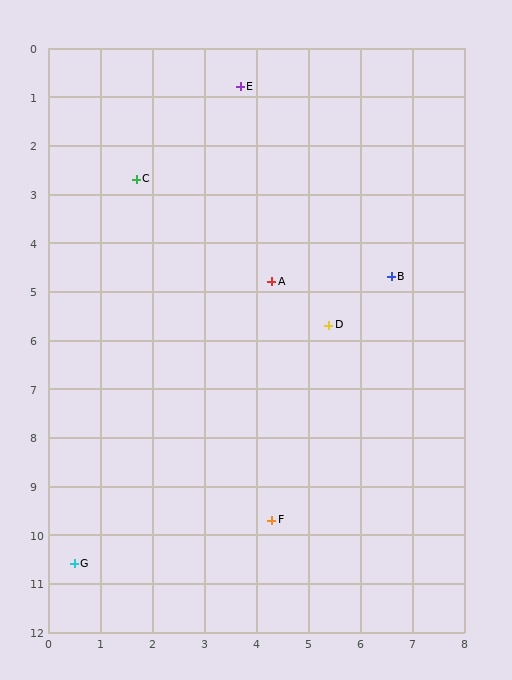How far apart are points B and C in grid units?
Points B and C are about 5.3 grid units apart.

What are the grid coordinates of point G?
Point G is at approximately (0.5, 10.6).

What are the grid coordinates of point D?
Point D is at approximately (5.4, 5.7).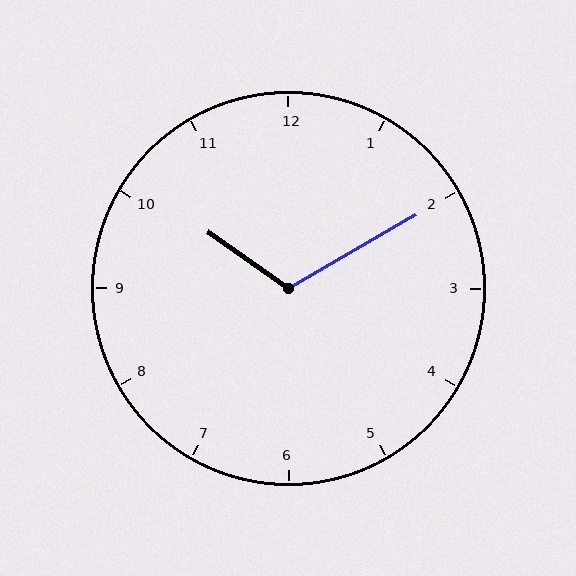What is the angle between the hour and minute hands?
Approximately 115 degrees.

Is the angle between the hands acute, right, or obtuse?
It is obtuse.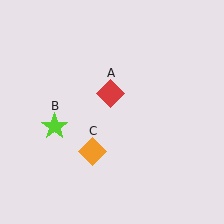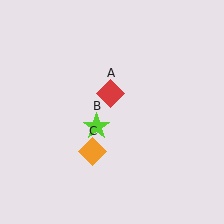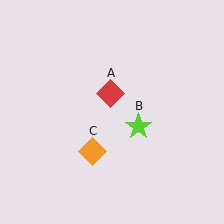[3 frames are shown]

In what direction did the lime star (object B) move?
The lime star (object B) moved right.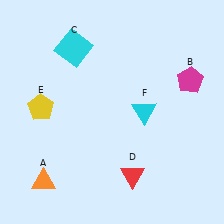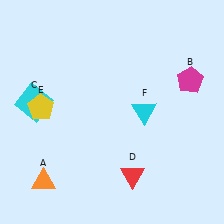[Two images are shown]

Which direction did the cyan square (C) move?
The cyan square (C) moved down.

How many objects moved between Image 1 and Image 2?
1 object moved between the two images.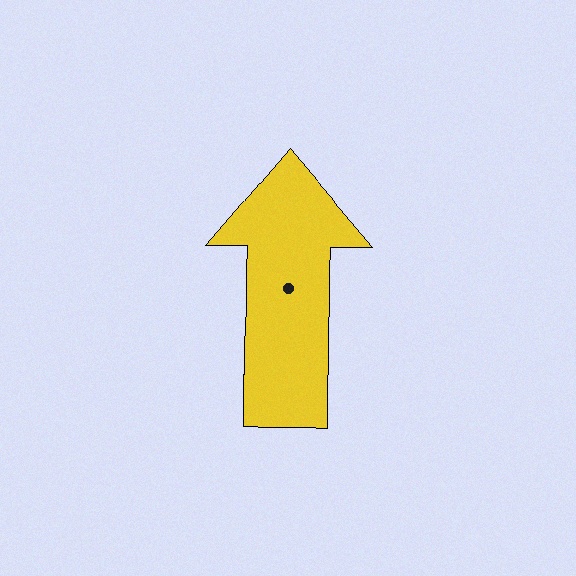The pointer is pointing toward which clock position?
Roughly 12 o'clock.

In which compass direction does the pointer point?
North.